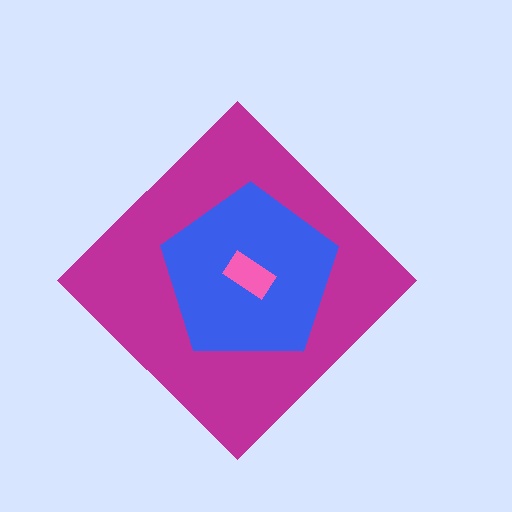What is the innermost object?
The pink rectangle.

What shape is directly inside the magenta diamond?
The blue pentagon.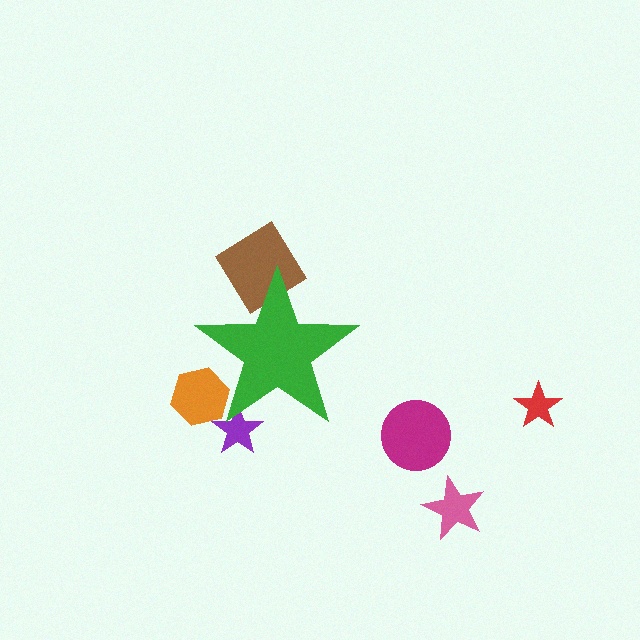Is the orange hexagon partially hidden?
Yes, the orange hexagon is partially hidden behind the green star.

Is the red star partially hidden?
No, the red star is fully visible.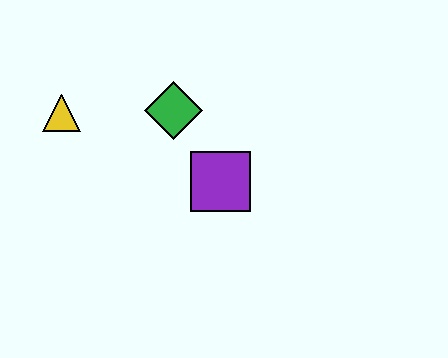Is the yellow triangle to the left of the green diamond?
Yes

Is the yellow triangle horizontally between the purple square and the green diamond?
No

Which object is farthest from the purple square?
The yellow triangle is farthest from the purple square.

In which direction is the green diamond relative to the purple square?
The green diamond is above the purple square.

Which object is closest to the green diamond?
The purple square is closest to the green diamond.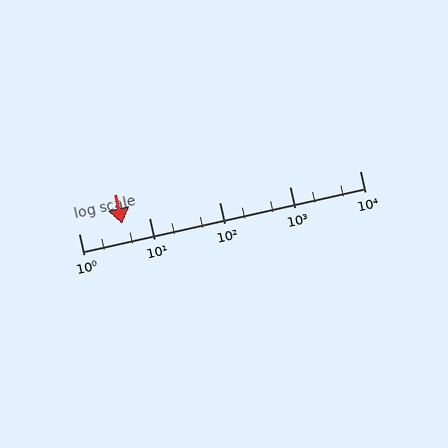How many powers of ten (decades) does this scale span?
The scale spans 4 decades, from 1 to 10000.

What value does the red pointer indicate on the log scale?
The pointer indicates approximately 4.2.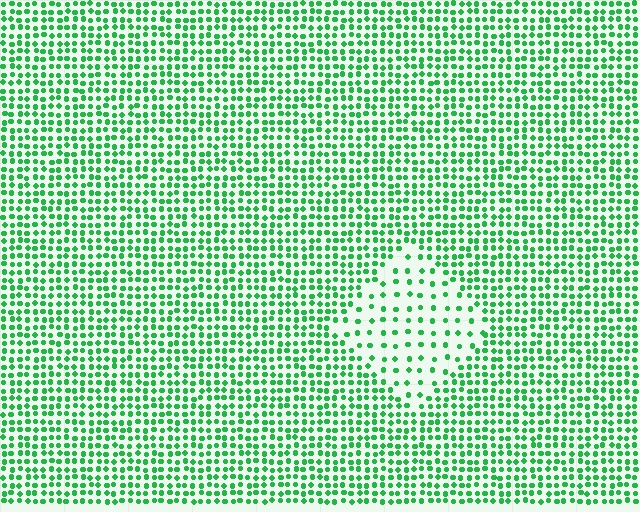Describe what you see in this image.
The image contains small green elements arranged at two different densities. A diamond-shaped region is visible where the elements are less densely packed than the surrounding area.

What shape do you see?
I see a diamond.